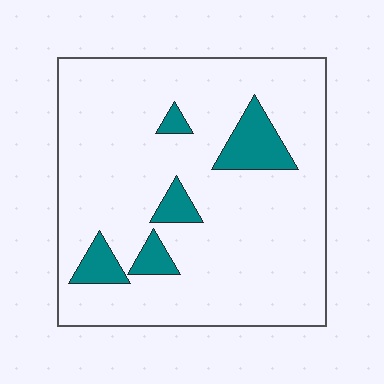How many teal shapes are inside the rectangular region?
5.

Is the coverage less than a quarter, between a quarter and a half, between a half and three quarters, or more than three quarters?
Less than a quarter.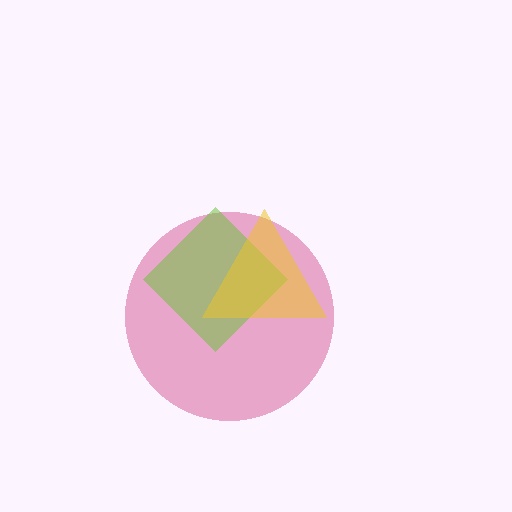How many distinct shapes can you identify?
There are 3 distinct shapes: a magenta circle, a lime diamond, a yellow triangle.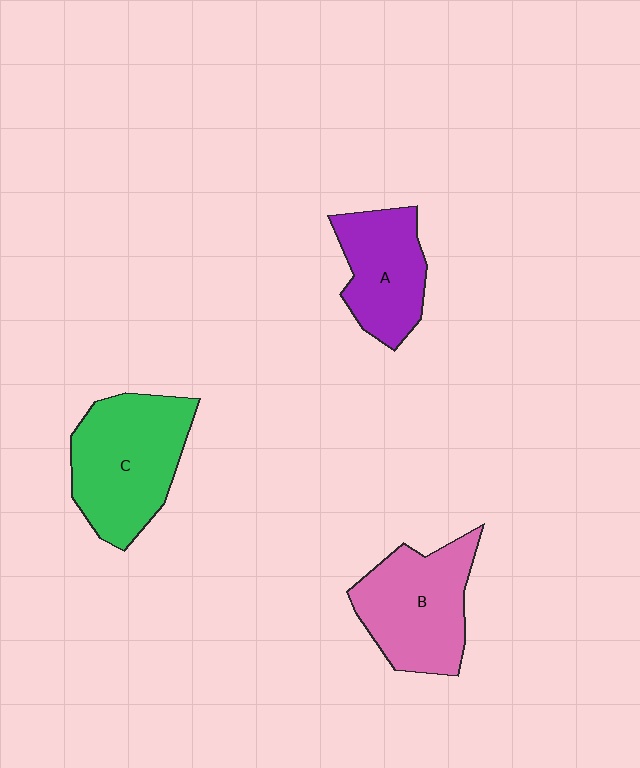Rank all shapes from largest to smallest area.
From largest to smallest: C (green), B (pink), A (purple).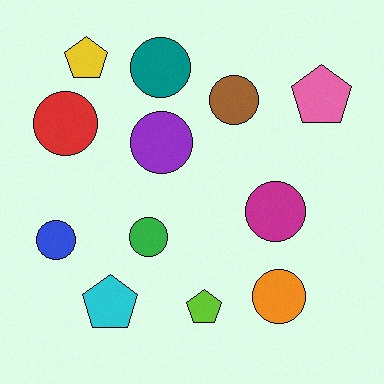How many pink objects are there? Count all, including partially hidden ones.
There is 1 pink object.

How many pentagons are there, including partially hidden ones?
There are 4 pentagons.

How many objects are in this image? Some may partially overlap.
There are 12 objects.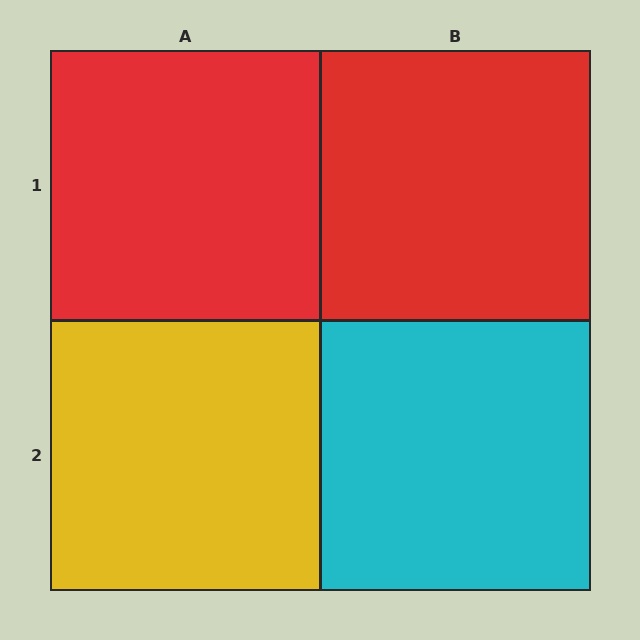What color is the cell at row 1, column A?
Red.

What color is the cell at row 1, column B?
Red.